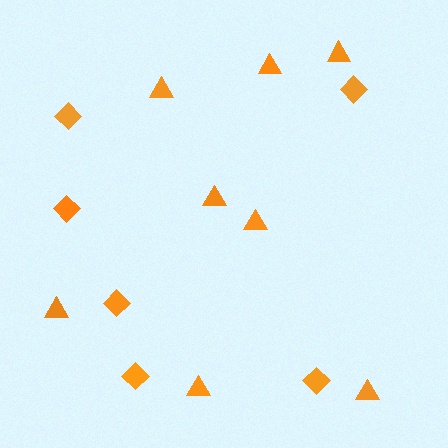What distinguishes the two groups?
There are 2 groups: one group of triangles (8) and one group of diamonds (6).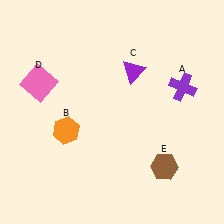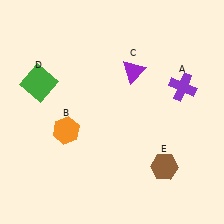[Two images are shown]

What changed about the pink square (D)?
In Image 1, D is pink. In Image 2, it changed to green.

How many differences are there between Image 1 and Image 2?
There is 1 difference between the two images.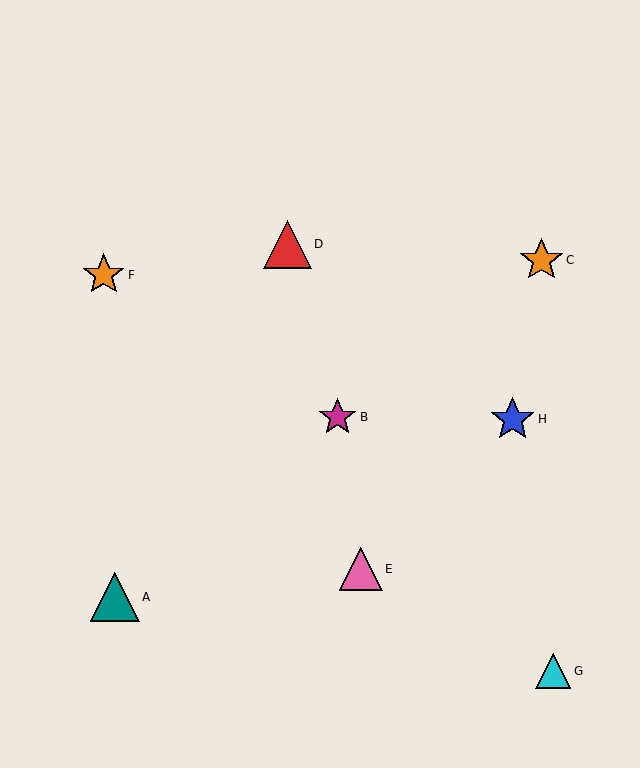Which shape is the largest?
The teal triangle (labeled A) is the largest.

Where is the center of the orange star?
The center of the orange star is at (104, 275).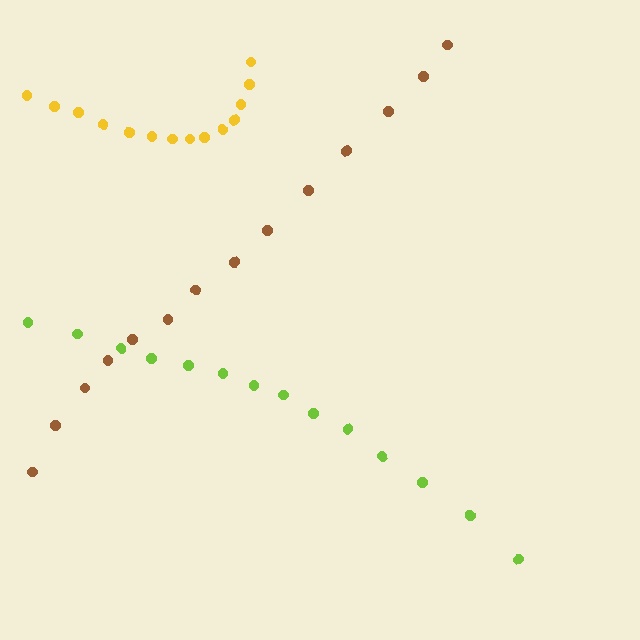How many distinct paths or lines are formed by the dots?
There are 3 distinct paths.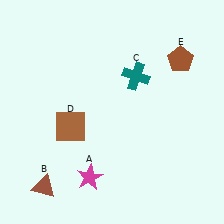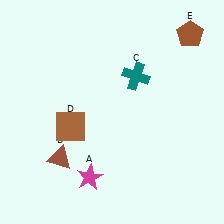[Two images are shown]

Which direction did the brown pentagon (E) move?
The brown pentagon (E) moved up.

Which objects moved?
The objects that moved are: the brown triangle (B), the brown pentagon (E).